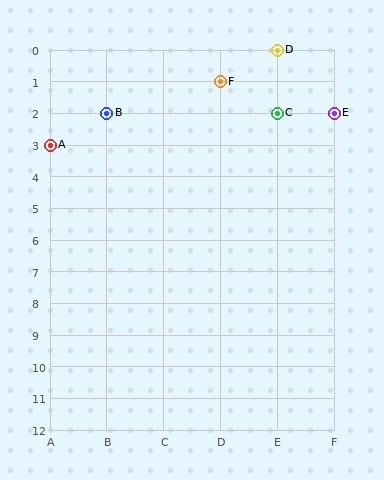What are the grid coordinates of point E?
Point E is at grid coordinates (F, 2).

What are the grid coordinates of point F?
Point F is at grid coordinates (D, 1).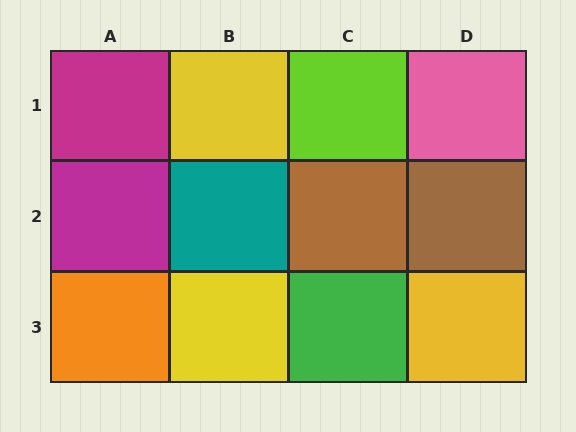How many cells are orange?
1 cell is orange.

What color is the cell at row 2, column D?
Brown.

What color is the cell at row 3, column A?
Orange.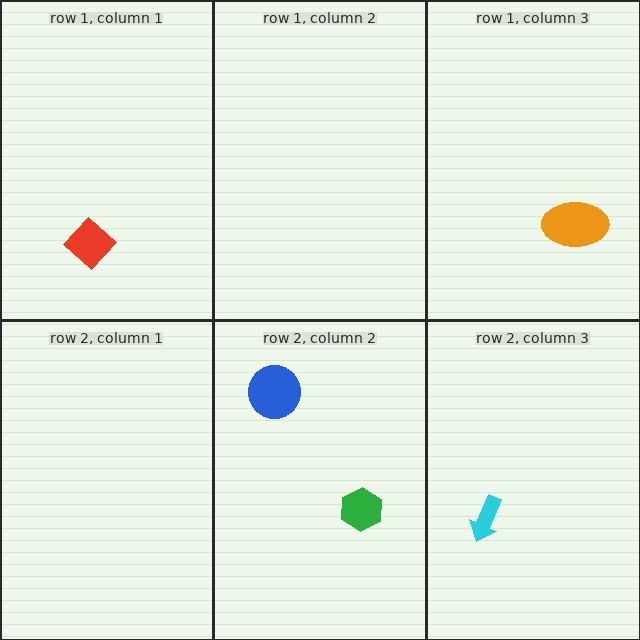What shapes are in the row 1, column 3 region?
The orange ellipse.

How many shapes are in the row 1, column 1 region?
1.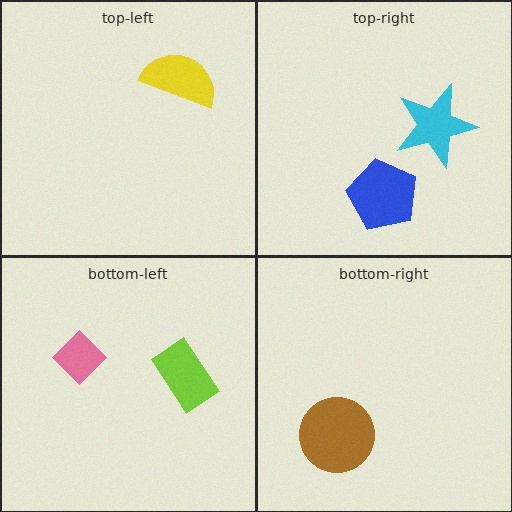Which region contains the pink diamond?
The bottom-left region.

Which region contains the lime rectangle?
The bottom-left region.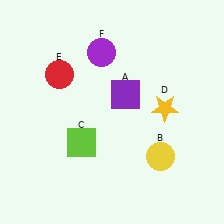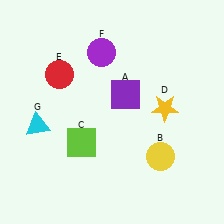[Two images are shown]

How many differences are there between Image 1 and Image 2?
There is 1 difference between the two images.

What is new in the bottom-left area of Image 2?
A cyan triangle (G) was added in the bottom-left area of Image 2.